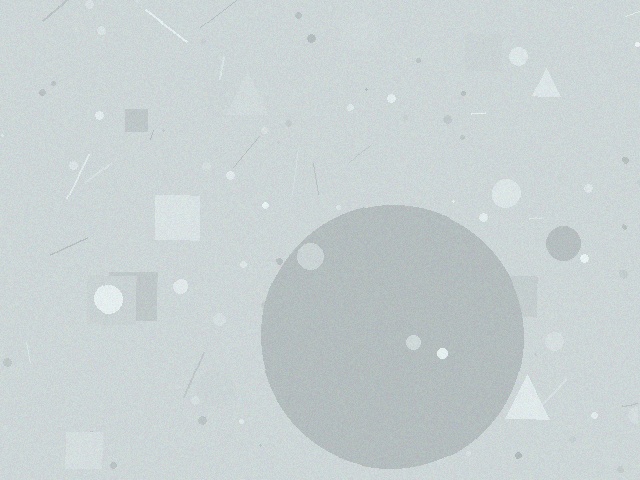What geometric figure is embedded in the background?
A circle is embedded in the background.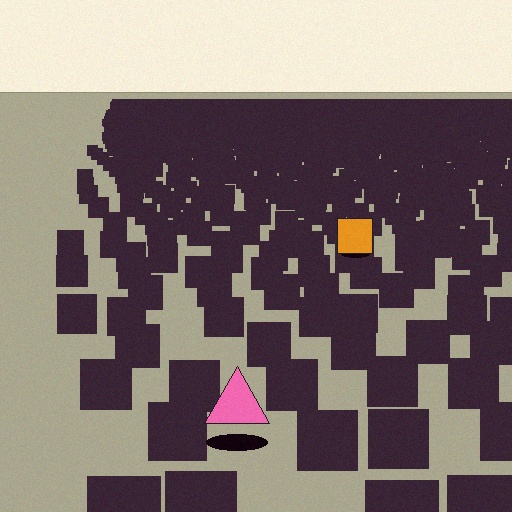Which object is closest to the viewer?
The pink triangle is closest. The texture marks near it are larger and more spread out.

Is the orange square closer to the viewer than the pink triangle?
No. The pink triangle is closer — you can tell from the texture gradient: the ground texture is coarser near it.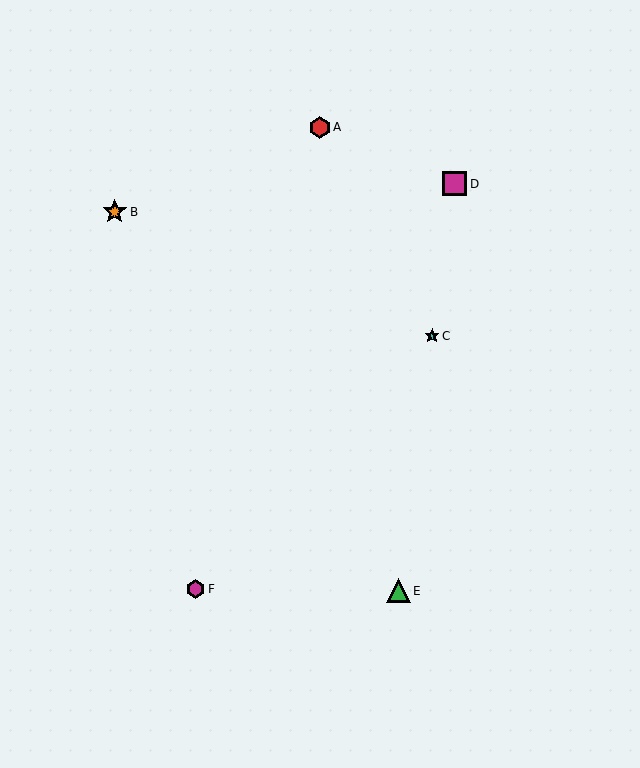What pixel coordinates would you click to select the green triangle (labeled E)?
Click at (398, 591) to select the green triangle E.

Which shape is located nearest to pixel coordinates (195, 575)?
The magenta hexagon (labeled F) at (196, 589) is nearest to that location.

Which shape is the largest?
The magenta square (labeled D) is the largest.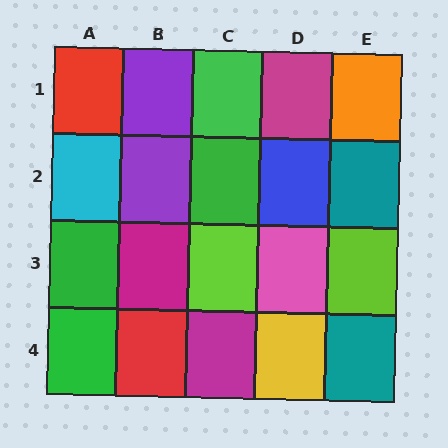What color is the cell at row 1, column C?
Green.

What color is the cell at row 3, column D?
Pink.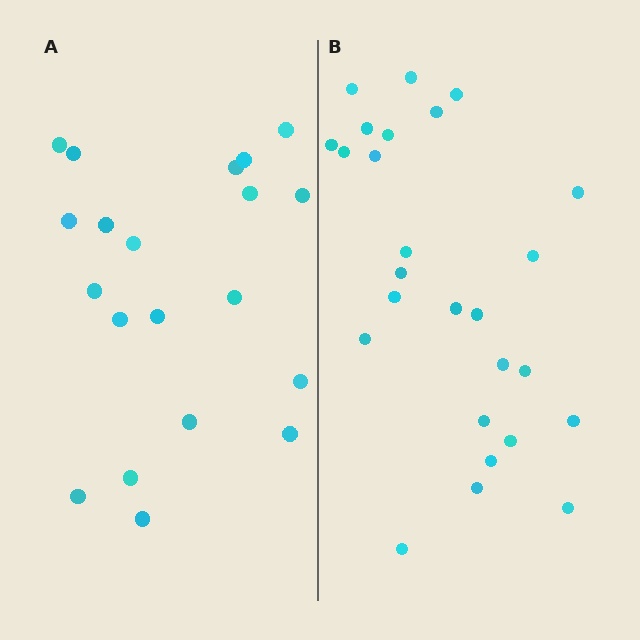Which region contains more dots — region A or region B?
Region B (the right region) has more dots.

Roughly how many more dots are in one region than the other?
Region B has about 6 more dots than region A.